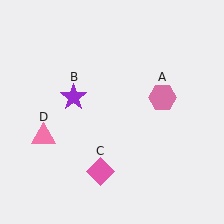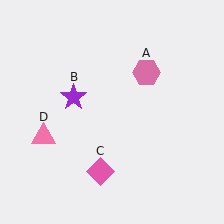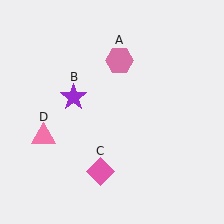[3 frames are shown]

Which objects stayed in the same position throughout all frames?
Purple star (object B) and pink diamond (object C) and pink triangle (object D) remained stationary.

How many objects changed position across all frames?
1 object changed position: pink hexagon (object A).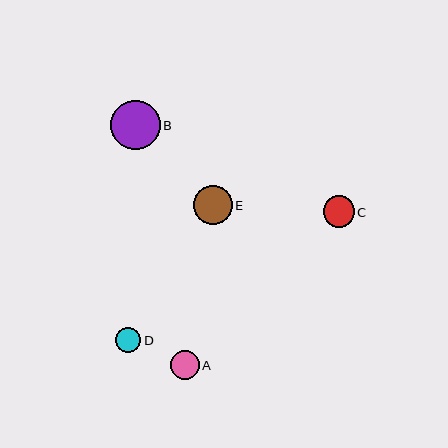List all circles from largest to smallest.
From largest to smallest: B, E, C, A, D.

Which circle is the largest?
Circle B is the largest with a size of approximately 50 pixels.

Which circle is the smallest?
Circle D is the smallest with a size of approximately 26 pixels.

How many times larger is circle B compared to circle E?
Circle B is approximately 1.3 times the size of circle E.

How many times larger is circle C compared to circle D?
Circle C is approximately 1.2 times the size of circle D.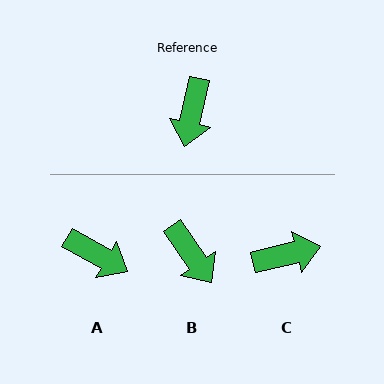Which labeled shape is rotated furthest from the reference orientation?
C, about 116 degrees away.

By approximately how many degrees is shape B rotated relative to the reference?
Approximately 48 degrees counter-clockwise.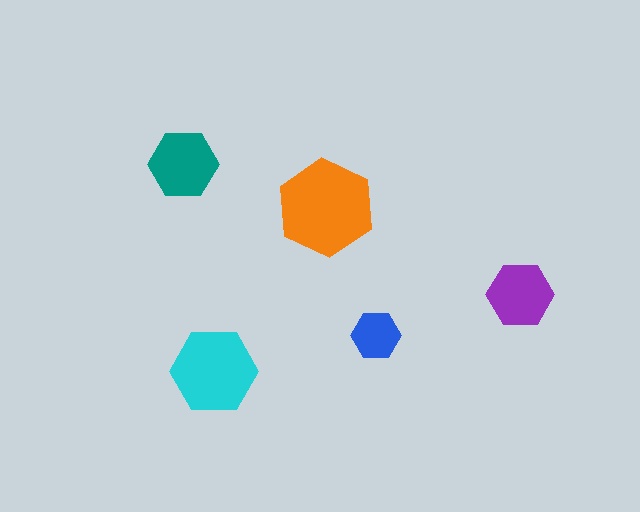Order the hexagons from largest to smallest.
the orange one, the cyan one, the teal one, the purple one, the blue one.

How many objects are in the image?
There are 5 objects in the image.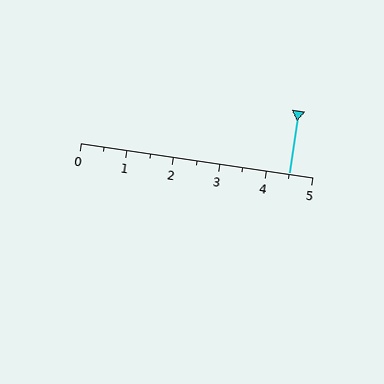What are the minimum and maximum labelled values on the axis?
The axis runs from 0 to 5.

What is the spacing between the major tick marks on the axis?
The major ticks are spaced 1 apart.